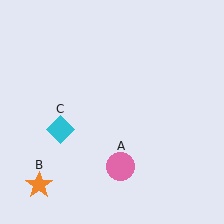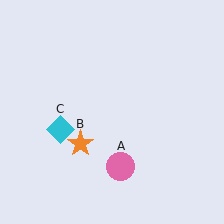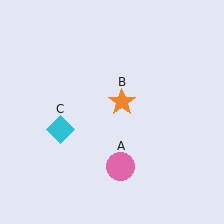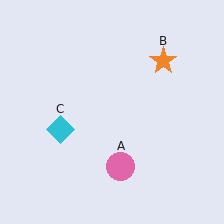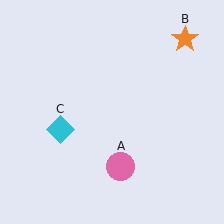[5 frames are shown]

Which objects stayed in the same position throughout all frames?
Pink circle (object A) and cyan diamond (object C) remained stationary.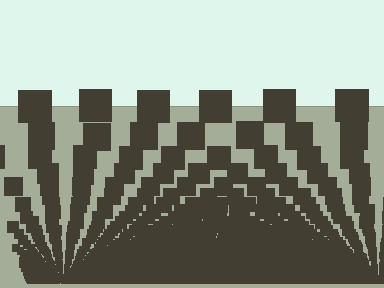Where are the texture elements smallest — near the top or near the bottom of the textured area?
Near the bottom.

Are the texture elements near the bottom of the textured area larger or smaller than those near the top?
Smaller. The gradient is inverted — elements near the bottom are smaller and denser.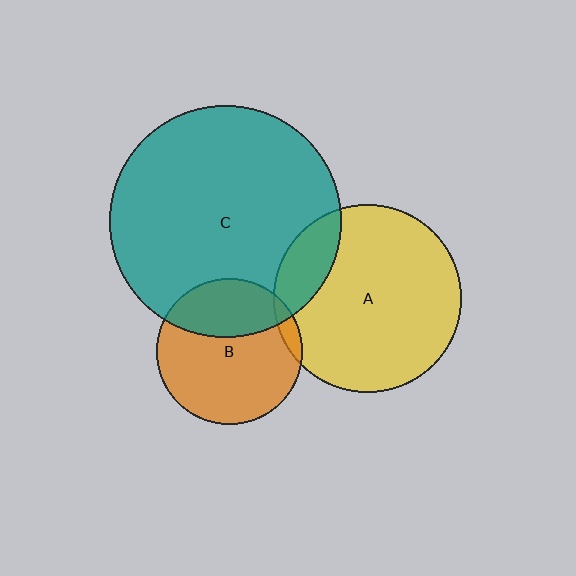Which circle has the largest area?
Circle C (teal).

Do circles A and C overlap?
Yes.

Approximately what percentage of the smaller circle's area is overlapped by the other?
Approximately 15%.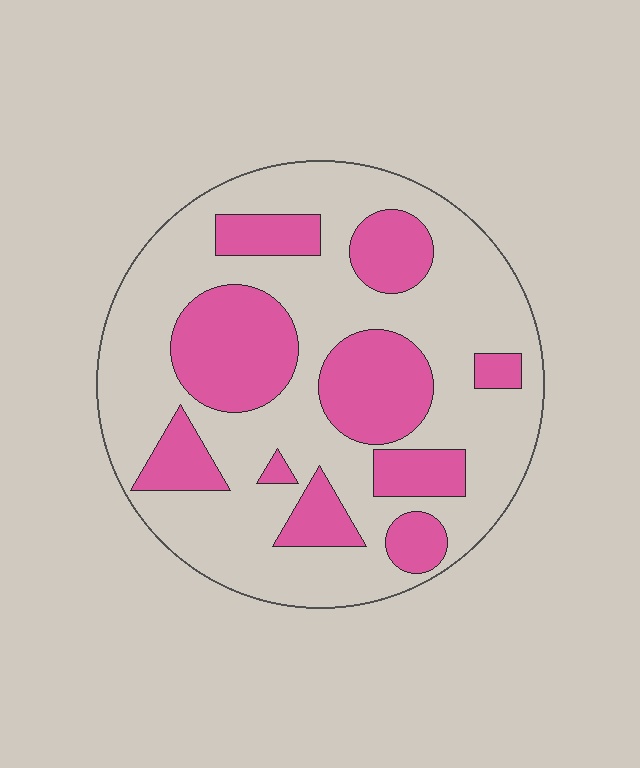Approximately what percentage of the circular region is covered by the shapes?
Approximately 35%.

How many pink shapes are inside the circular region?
10.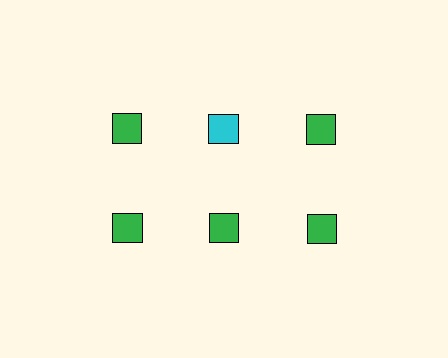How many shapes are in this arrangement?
There are 6 shapes arranged in a grid pattern.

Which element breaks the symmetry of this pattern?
The cyan square in the top row, second from left column breaks the symmetry. All other shapes are green squares.